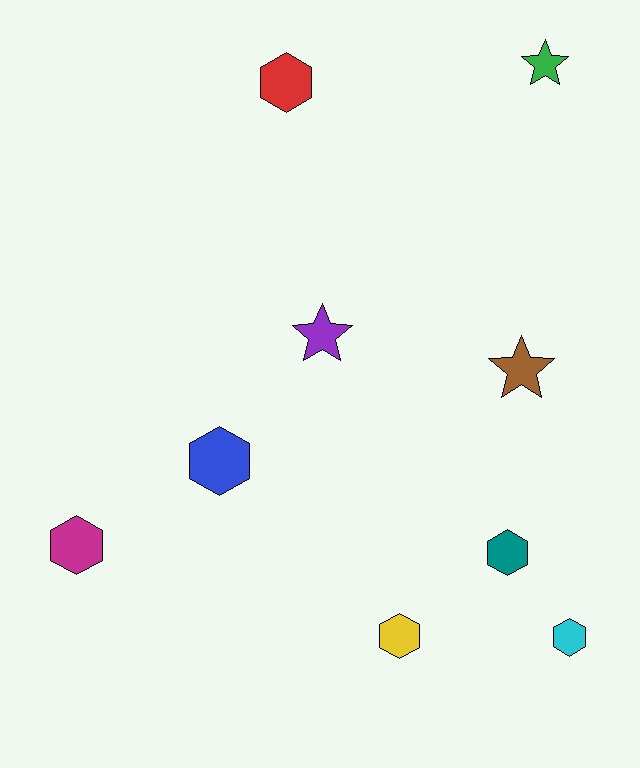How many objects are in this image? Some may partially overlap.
There are 9 objects.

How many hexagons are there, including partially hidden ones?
There are 6 hexagons.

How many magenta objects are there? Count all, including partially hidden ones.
There is 1 magenta object.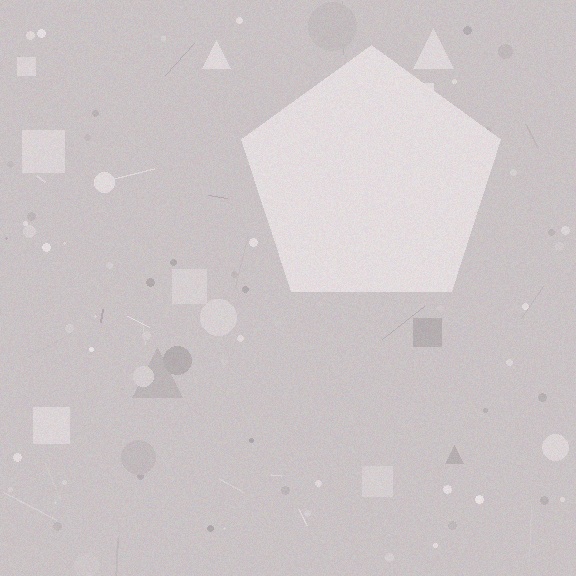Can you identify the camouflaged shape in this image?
The camouflaged shape is a pentagon.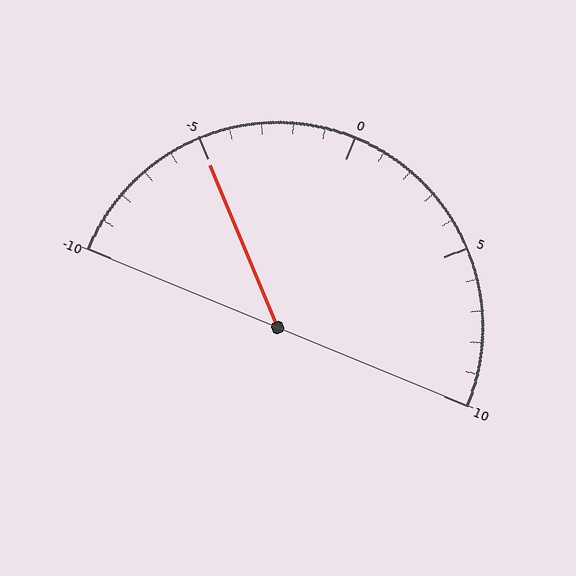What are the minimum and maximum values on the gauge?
The gauge ranges from -10 to 10.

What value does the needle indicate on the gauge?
The needle indicates approximately -5.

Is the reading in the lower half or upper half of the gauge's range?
The reading is in the lower half of the range (-10 to 10).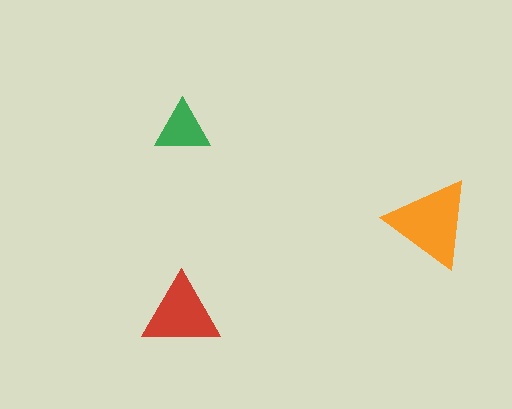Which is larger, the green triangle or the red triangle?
The red one.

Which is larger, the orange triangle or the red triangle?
The orange one.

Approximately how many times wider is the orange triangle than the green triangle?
About 1.5 times wider.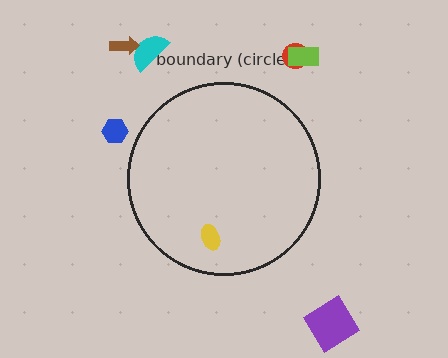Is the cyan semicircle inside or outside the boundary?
Outside.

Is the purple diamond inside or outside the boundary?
Outside.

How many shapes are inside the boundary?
1 inside, 6 outside.